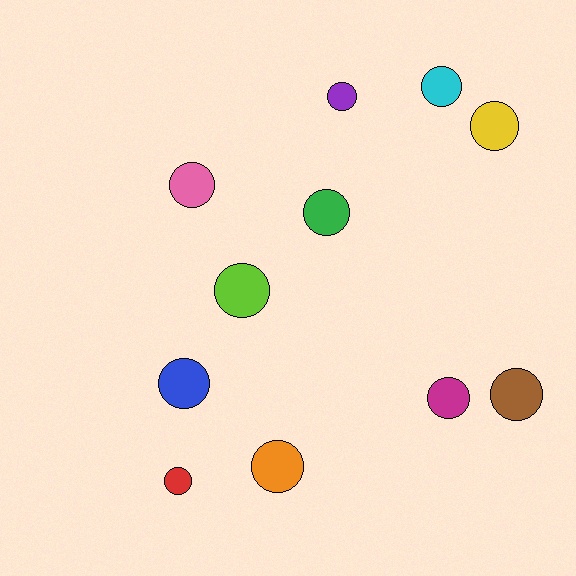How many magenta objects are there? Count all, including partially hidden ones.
There is 1 magenta object.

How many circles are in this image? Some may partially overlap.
There are 11 circles.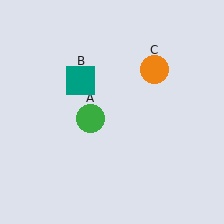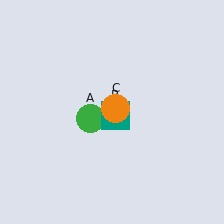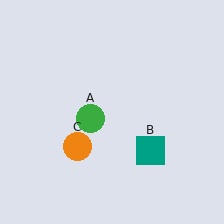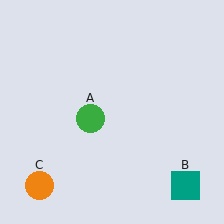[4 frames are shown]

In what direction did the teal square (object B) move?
The teal square (object B) moved down and to the right.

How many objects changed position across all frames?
2 objects changed position: teal square (object B), orange circle (object C).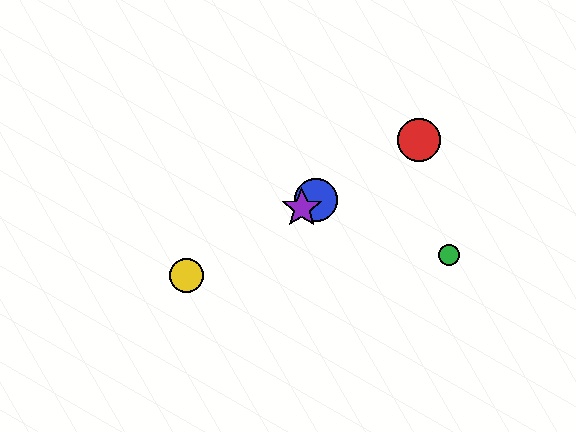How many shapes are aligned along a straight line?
4 shapes (the red circle, the blue circle, the yellow circle, the purple star) are aligned along a straight line.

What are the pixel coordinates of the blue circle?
The blue circle is at (316, 200).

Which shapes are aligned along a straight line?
The red circle, the blue circle, the yellow circle, the purple star are aligned along a straight line.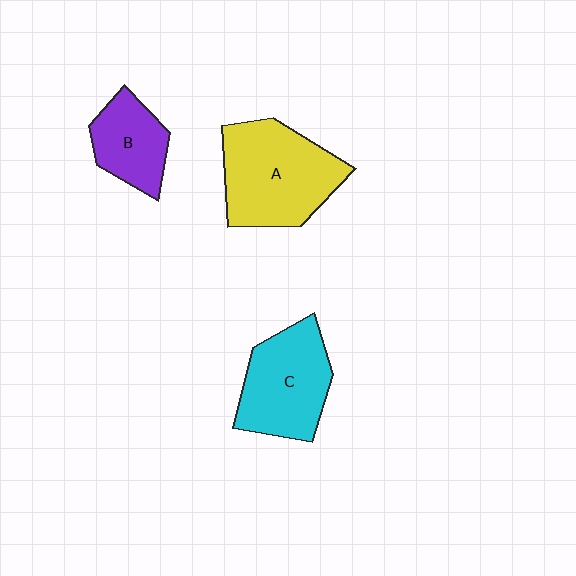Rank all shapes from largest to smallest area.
From largest to smallest: A (yellow), C (cyan), B (purple).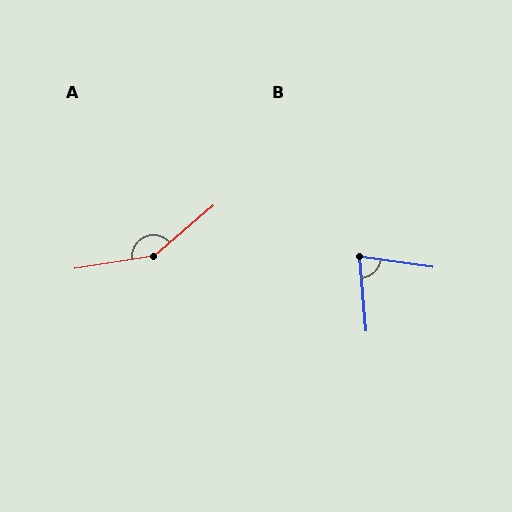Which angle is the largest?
A, at approximately 149 degrees.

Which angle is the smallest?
B, at approximately 77 degrees.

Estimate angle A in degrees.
Approximately 149 degrees.